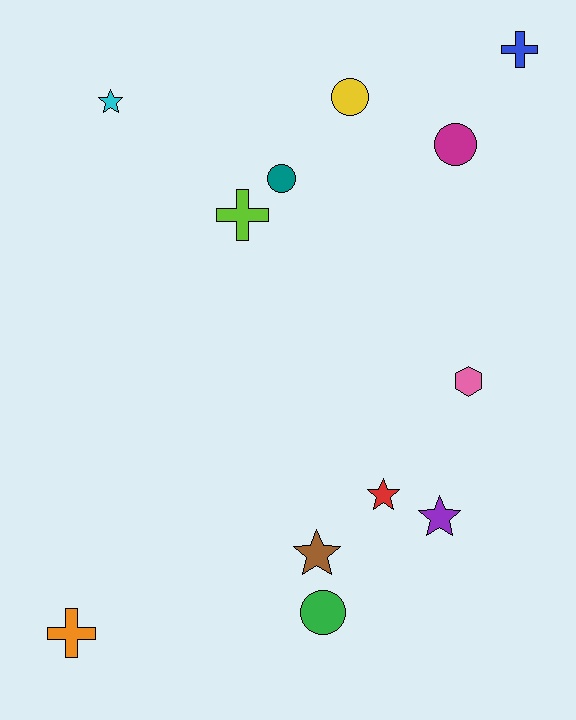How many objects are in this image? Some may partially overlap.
There are 12 objects.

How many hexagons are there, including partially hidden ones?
There is 1 hexagon.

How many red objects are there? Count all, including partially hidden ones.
There is 1 red object.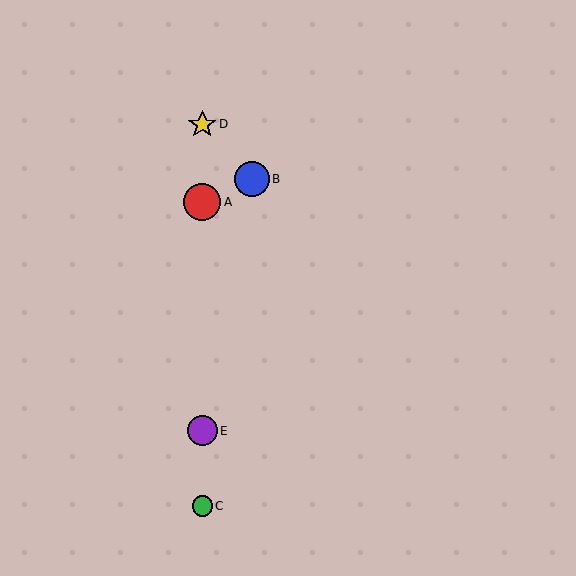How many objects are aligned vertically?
4 objects (A, C, D, E) are aligned vertically.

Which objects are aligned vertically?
Objects A, C, D, E are aligned vertically.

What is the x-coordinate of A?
Object A is at x≈202.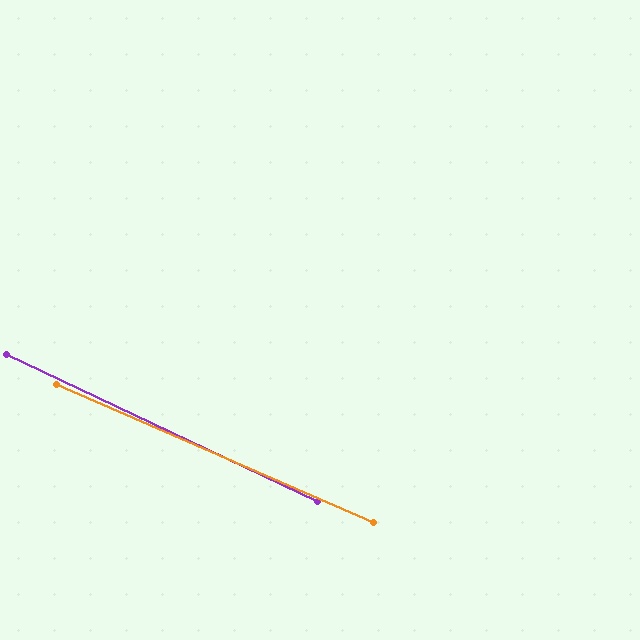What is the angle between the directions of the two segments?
Approximately 2 degrees.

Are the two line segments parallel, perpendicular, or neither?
Parallel — their directions differ by only 1.6°.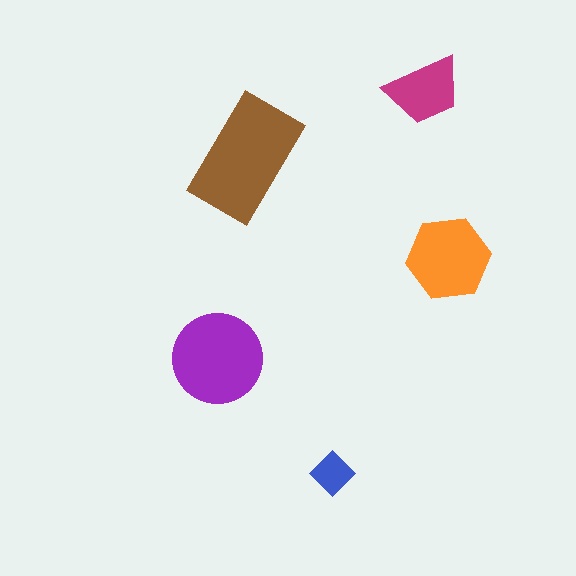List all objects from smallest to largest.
The blue diamond, the magenta trapezoid, the orange hexagon, the purple circle, the brown rectangle.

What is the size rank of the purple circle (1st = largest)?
2nd.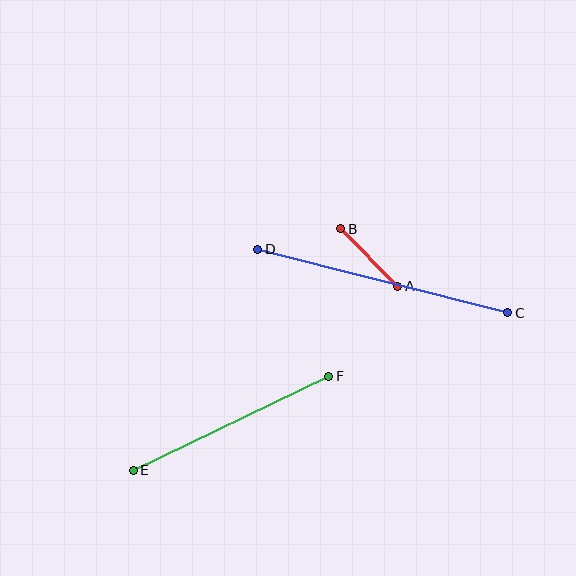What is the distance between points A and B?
The distance is approximately 81 pixels.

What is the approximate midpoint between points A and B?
The midpoint is at approximately (369, 258) pixels.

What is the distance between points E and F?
The distance is approximately 217 pixels.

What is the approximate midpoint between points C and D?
The midpoint is at approximately (383, 281) pixels.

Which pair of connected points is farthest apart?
Points C and D are farthest apart.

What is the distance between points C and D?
The distance is approximately 258 pixels.